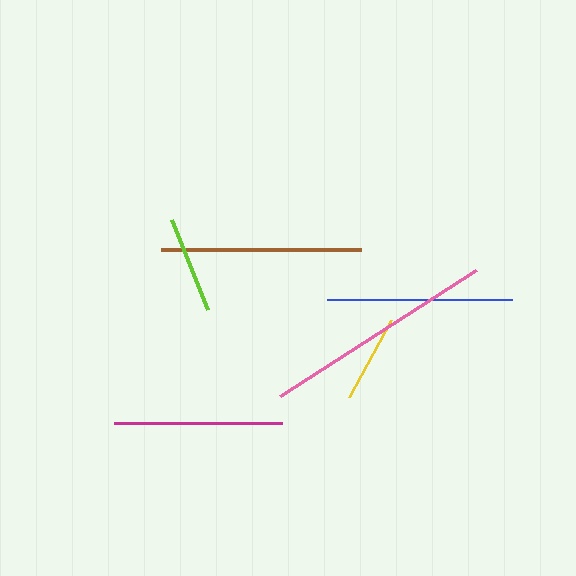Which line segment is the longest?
The pink line is the longest at approximately 234 pixels.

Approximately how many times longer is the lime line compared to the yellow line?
The lime line is approximately 1.1 times the length of the yellow line.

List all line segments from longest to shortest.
From longest to shortest: pink, brown, blue, magenta, lime, yellow.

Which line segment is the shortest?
The yellow line is the shortest at approximately 87 pixels.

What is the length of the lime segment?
The lime segment is approximately 97 pixels long.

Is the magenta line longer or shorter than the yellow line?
The magenta line is longer than the yellow line.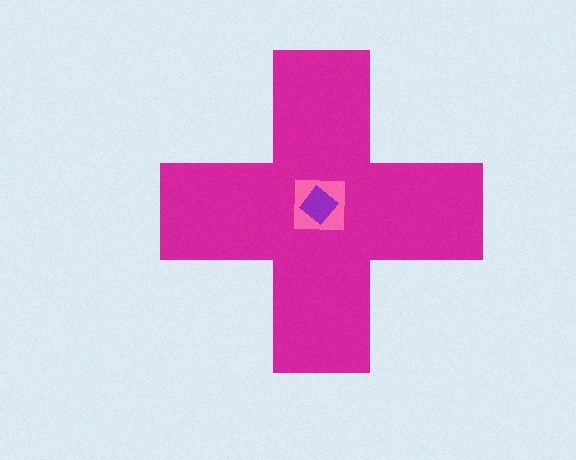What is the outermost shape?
The magenta cross.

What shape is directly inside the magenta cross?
The pink square.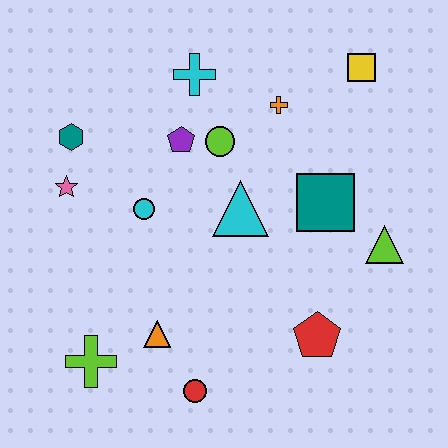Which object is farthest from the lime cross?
The yellow square is farthest from the lime cross.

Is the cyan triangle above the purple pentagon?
No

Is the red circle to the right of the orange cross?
No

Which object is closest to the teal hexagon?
The pink star is closest to the teal hexagon.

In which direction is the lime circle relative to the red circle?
The lime circle is above the red circle.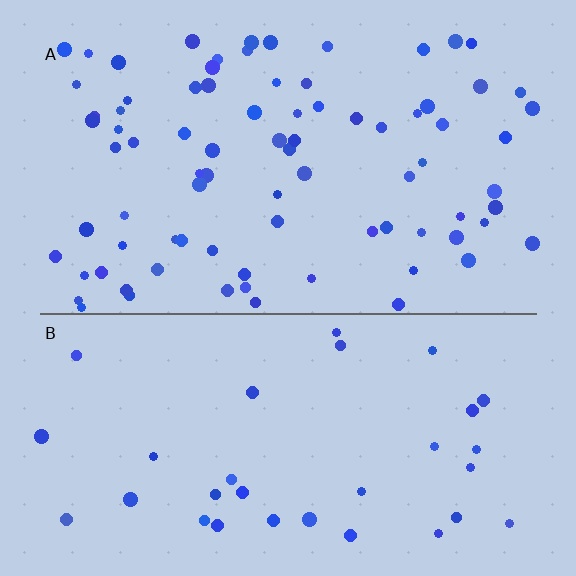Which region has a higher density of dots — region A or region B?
A (the top).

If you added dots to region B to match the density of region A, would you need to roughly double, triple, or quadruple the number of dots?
Approximately triple.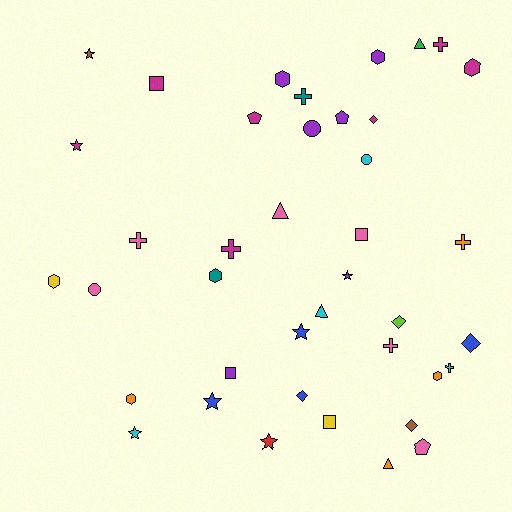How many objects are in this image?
There are 40 objects.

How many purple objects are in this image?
There are 6 purple objects.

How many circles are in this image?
There are 3 circles.